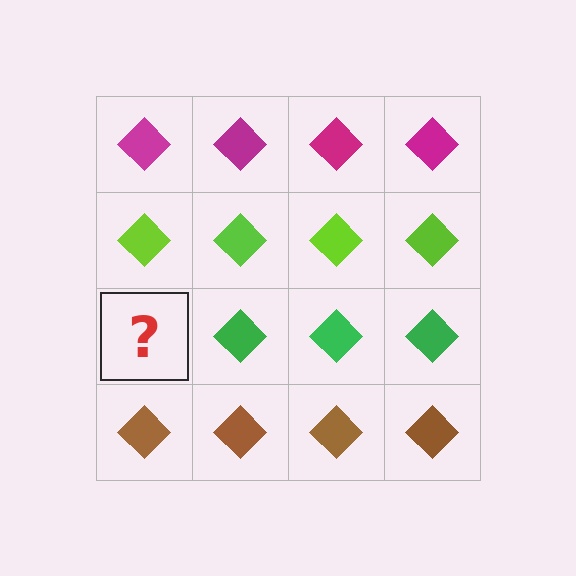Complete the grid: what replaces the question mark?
The question mark should be replaced with a green diamond.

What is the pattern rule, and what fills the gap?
The rule is that each row has a consistent color. The gap should be filled with a green diamond.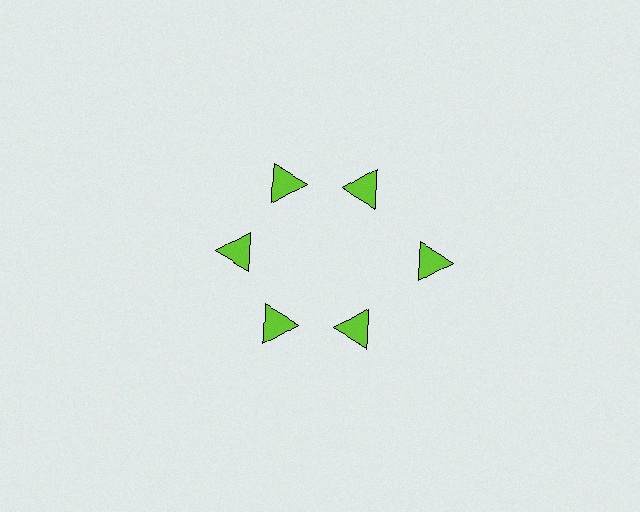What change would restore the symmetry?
The symmetry would be restored by moving it inward, back onto the ring so that all 6 triangles sit at equal angles and equal distance from the center.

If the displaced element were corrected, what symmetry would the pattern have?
It would have 6-fold rotational symmetry — the pattern would map onto itself every 60 degrees.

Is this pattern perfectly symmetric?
No. The 6 lime triangles are arranged in a ring, but one element near the 3 o'clock position is pushed outward from the center, breaking the 6-fold rotational symmetry.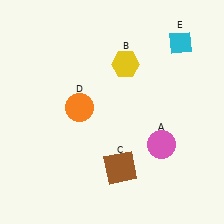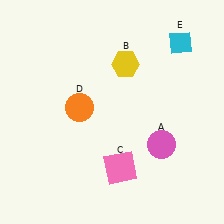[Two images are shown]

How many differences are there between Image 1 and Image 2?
There is 1 difference between the two images.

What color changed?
The square (C) changed from brown in Image 1 to pink in Image 2.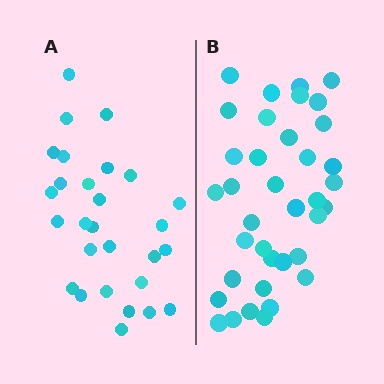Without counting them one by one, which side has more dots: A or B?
Region B (the right region) has more dots.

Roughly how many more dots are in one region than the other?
Region B has roughly 8 or so more dots than region A.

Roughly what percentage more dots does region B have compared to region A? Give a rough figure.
About 30% more.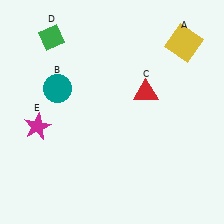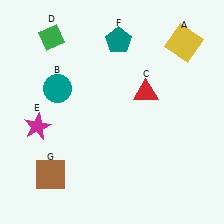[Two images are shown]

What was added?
A teal pentagon (F), a brown square (G) were added in Image 2.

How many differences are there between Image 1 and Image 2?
There are 2 differences between the two images.